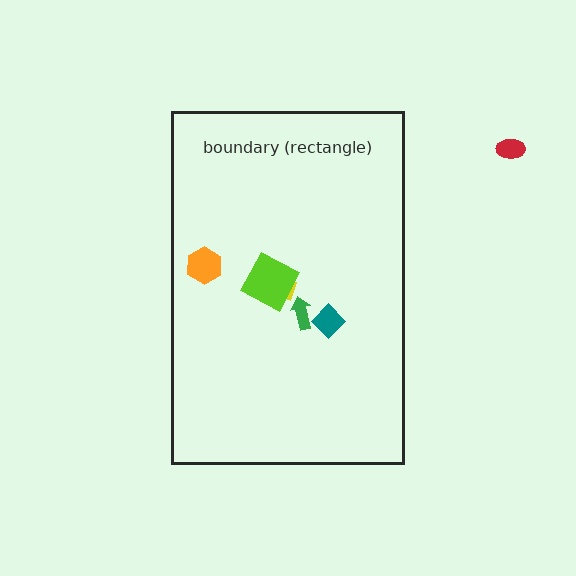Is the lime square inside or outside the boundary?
Inside.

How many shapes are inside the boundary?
5 inside, 1 outside.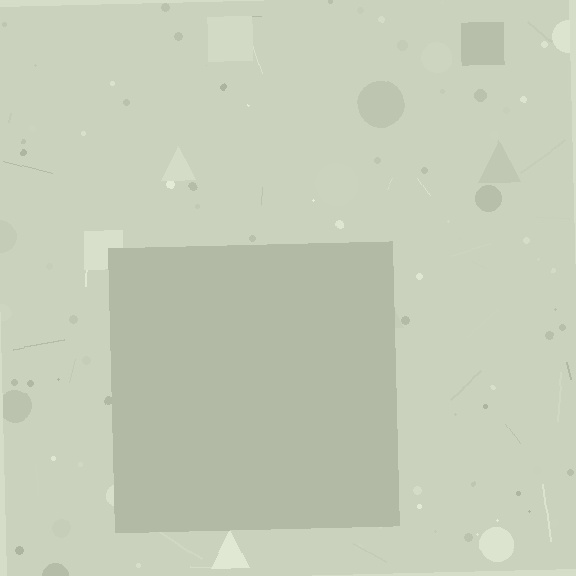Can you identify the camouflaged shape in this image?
The camouflaged shape is a square.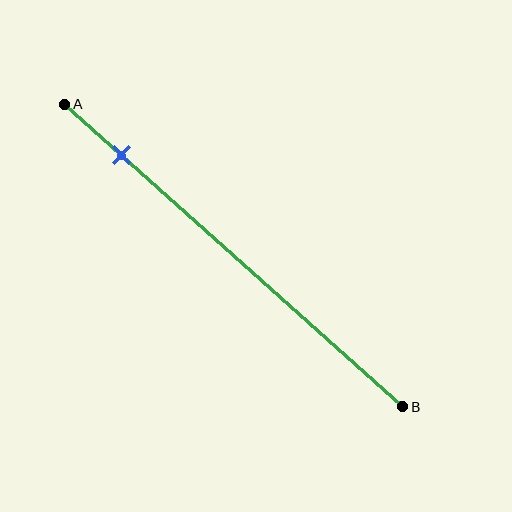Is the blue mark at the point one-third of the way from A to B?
No, the mark is at about 15% from A, not at the 33% one-third point.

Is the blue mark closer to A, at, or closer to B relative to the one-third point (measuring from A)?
The blue mark is closer to point A than the one-third point of segment AB.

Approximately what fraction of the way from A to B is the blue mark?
The blue mark is approximately 15% of the way from A to B.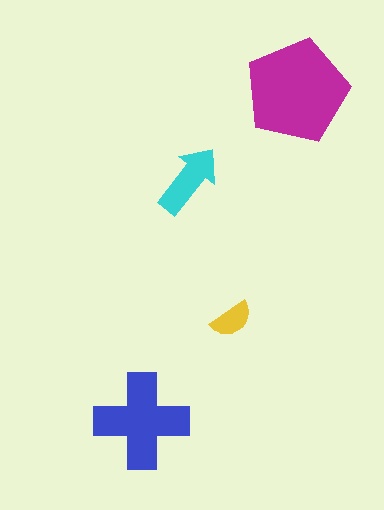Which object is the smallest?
The yellow semicircle.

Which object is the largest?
The magenta pentagon.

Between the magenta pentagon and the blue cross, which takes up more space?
The magenta pentagon.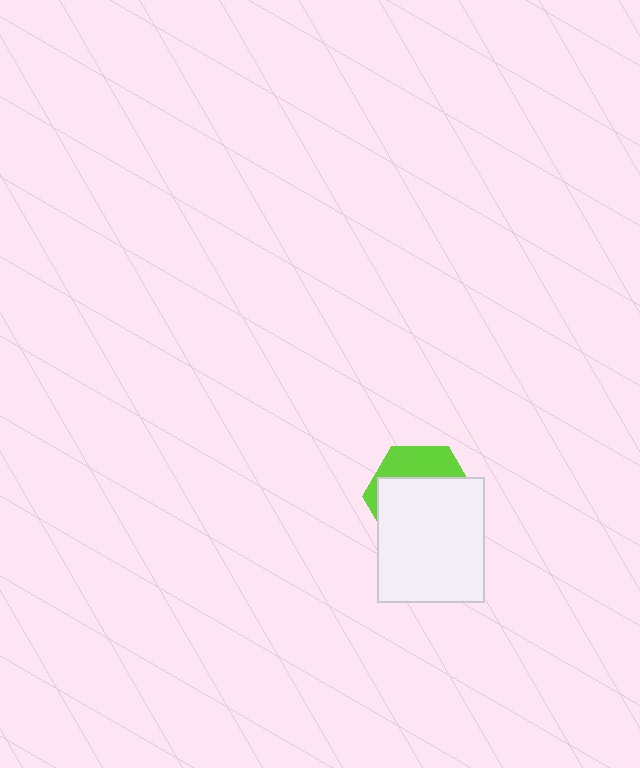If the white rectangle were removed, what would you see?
You would see the complete lime hexagon.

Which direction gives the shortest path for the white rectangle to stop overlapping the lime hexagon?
Moving down gives the shortest separation.